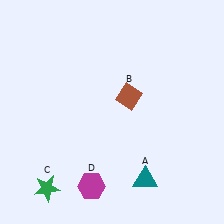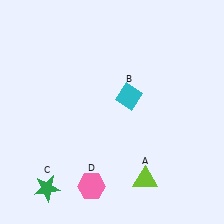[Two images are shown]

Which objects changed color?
A changed from teal to lime. B changed from brown to cyan. D changed from magenta to pink.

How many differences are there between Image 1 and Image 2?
There are 3 differences between the two images.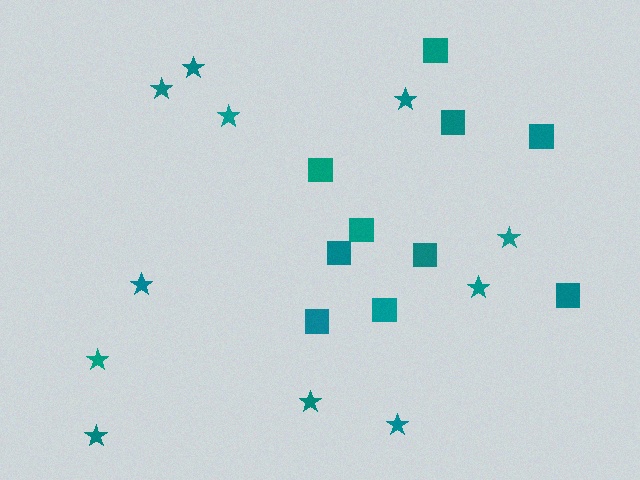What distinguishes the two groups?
There are 2 groups: one group of stars (11) and one group of squares (10).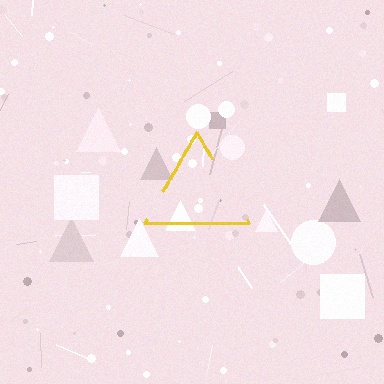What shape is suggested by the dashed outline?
The dashed outline suggests a triangle.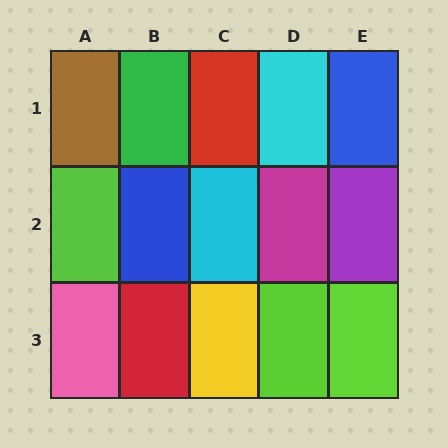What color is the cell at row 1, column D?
Cyan.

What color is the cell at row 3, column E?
Lime.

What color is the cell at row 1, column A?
Brown.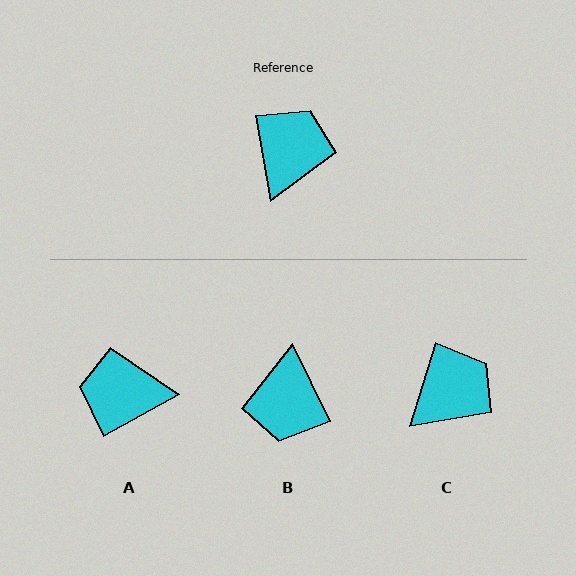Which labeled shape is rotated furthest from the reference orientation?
B, about 164 degrees away.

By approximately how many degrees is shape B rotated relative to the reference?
Approximately 164 degrees clockwise.